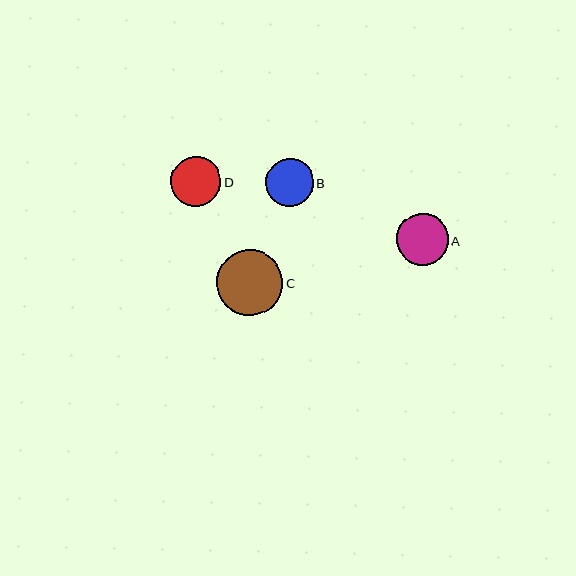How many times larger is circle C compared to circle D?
Circle C is approximately 1.3 times the size of circle D.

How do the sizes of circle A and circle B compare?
Circle A and circle B are approximately the same size.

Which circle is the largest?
Circle C is the largest with a size of approximately 66 pixels.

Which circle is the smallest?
Circle B is the smallest with a size of approximately 48 pixels.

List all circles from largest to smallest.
From largest to smallest: C, A, D, B.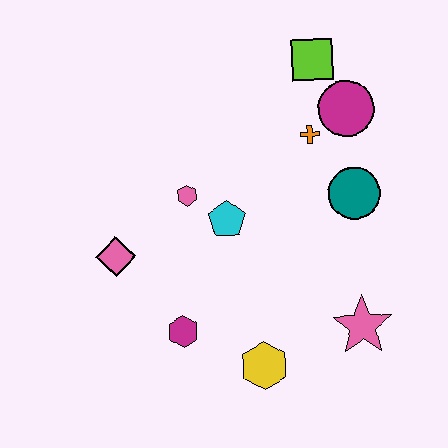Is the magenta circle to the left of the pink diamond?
No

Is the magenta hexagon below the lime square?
Yes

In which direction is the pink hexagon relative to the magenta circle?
The pink hexagon is to the left of the magenta circle.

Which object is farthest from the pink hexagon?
The pink star is farthest from the pink hexagon.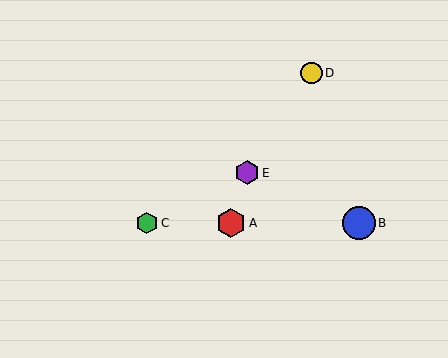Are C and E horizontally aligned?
No, C is at y≈223 and E is at y≈173.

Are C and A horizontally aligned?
Yes, both are at y≈223.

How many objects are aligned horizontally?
3 objects (A, B, C) are aligned horizontally.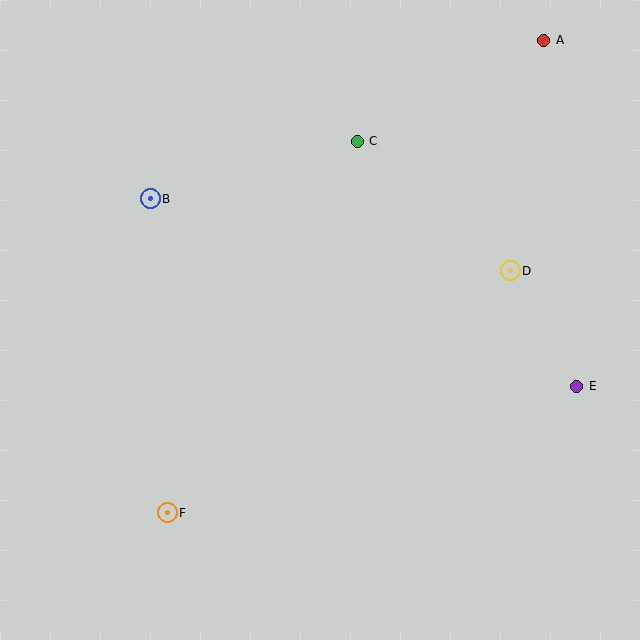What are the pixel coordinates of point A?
Point A is at (544, 40).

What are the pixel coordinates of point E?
Point E is at (577, 386).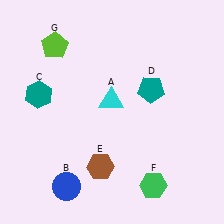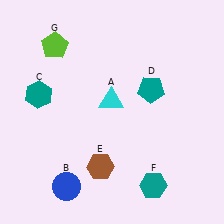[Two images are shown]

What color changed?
The hexagon (F) changed from green in Image 1 to teal in Image 2.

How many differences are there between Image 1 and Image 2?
There is 1 difference between the two images.